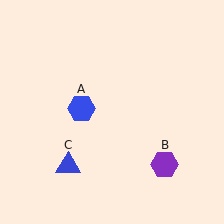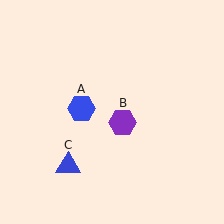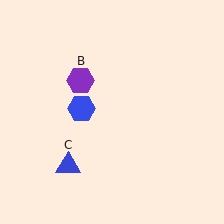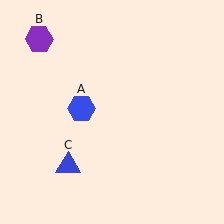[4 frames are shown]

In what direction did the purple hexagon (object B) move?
The purple hexagon (object B) moved up and to the left.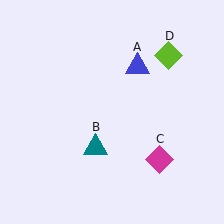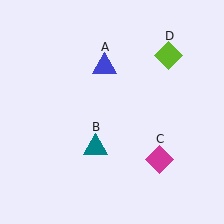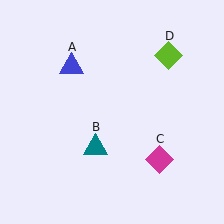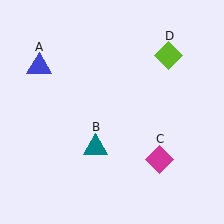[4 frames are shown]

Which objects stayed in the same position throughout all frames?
Teal triangle (object B) and magenta diamond (object C) and lime diamond (object D) remained stationary.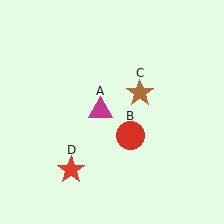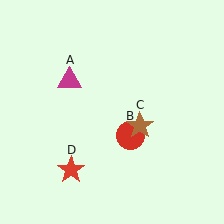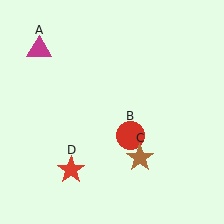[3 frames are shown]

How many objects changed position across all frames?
2 objects changed position: magenta triangle (object A), brown star (object C).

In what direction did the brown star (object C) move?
The brown star (object C) moved down.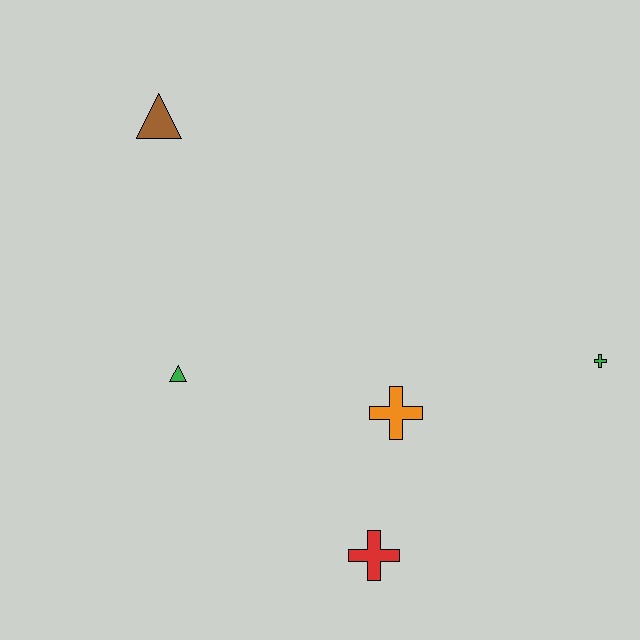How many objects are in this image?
There are 5 objects.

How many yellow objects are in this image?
There are no yellow objects.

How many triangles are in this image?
There are 2 triangles.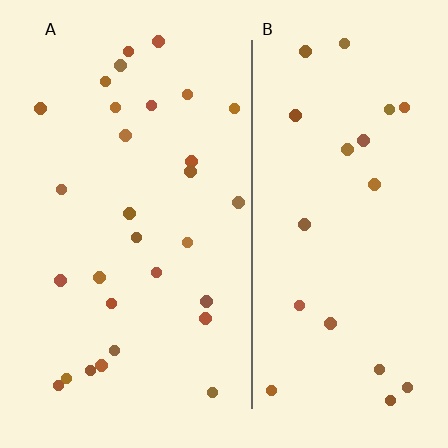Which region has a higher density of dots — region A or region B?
A (the left).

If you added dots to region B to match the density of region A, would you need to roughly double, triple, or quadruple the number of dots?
Approximately double.